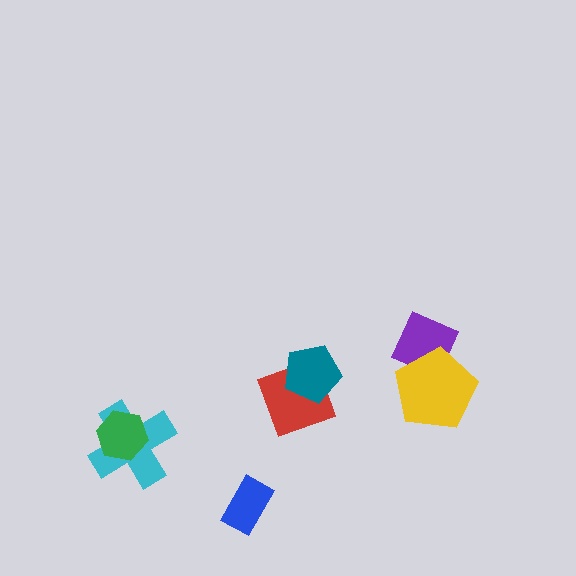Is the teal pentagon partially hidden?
No, no other shape covers it.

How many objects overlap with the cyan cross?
1 object overlaps with the cyan cross.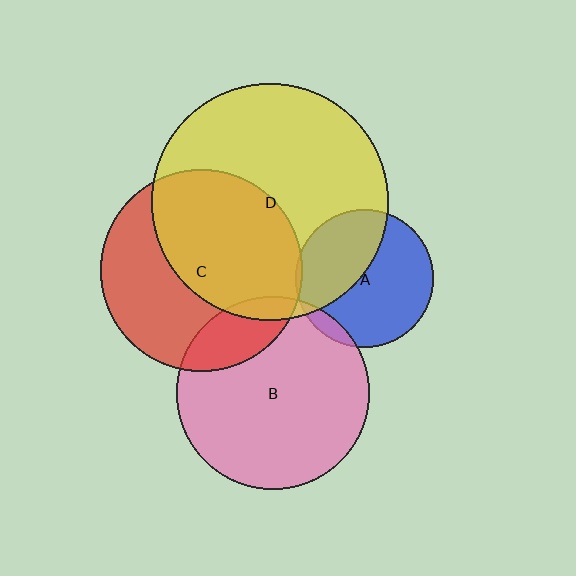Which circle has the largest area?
Circle D (yellow).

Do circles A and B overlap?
Yes.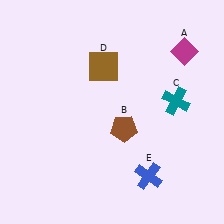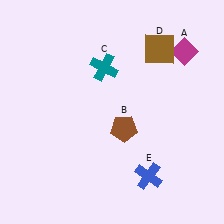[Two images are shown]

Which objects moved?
The objects that moved are: the teal cross (C), the brown square (D).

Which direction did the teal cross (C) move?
The teal cross (C) moved left.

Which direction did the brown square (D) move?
The brown square (D) moved right.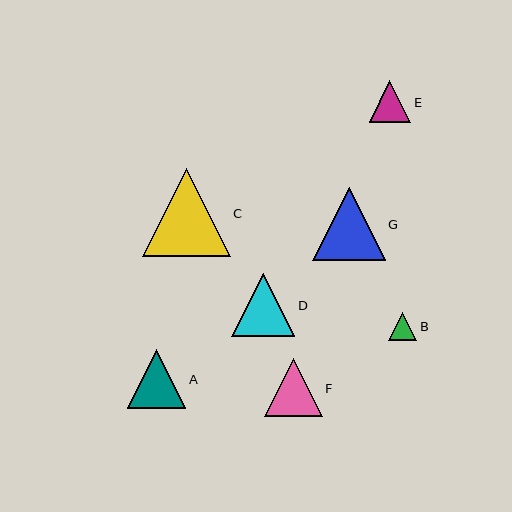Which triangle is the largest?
Triangle C is the largest with a size of approximately 88 pixels.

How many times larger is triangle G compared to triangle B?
Triangle G is approximately 2.6 times the size of triangle B.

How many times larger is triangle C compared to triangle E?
Triangle C is approximately 2.1 times the size of triangle E.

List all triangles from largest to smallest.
From largest to smallest: C, G, D, A, F, E, B.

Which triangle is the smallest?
Triangle B is the smallest with a size of approximately 28 pixels.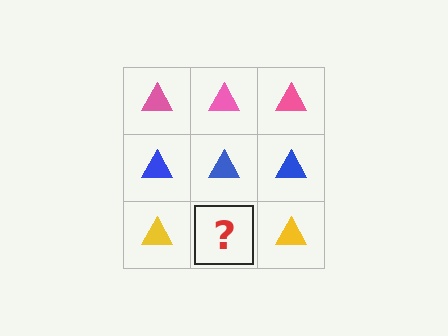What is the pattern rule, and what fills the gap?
The rule is that each row has a consistent color. The gap should be filled with a yellow triangle.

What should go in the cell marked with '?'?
The missing cell should contain a yellow triangle.